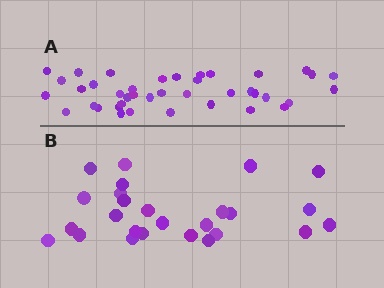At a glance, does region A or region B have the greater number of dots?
Region A (the top region) has more dots.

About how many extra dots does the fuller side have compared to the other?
Region A has approximately 15 more dots than region B.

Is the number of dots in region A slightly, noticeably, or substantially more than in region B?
Region A has substantially more. The ratio is roughly 1.5 to 1.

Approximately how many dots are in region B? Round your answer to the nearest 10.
About 30 dots. (The exact count is 26, which rounds to 30.)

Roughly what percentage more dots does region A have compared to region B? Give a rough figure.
About 55% more.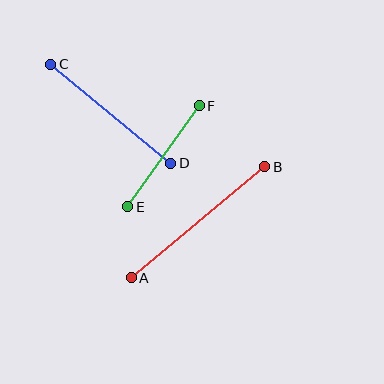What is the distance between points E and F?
The distance is approximately 124 pixels.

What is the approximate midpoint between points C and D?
The midpoint is at approximately (111, 114) pixels.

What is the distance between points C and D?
The distance is approximately 155 pixels.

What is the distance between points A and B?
The distance is approximately 174 pixels.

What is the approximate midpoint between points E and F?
The midpoint is at approximately (164, 156) pixels.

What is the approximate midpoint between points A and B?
The midpoint is at approximately (198, 222) pixels.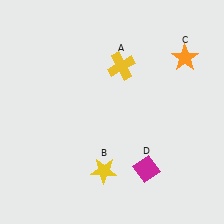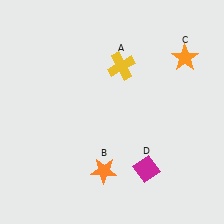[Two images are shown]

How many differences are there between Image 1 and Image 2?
There is 1 difference between the two images.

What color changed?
The star (B) changed from yellow in Image 1 to orange in Image 2.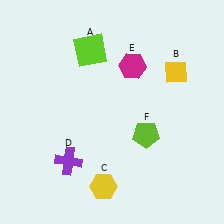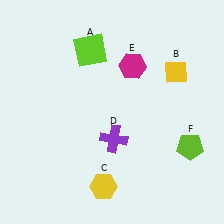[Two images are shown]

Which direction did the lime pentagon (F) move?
The lime pentagon (F) moved right.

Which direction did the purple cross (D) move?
The purple cross (D) moved right.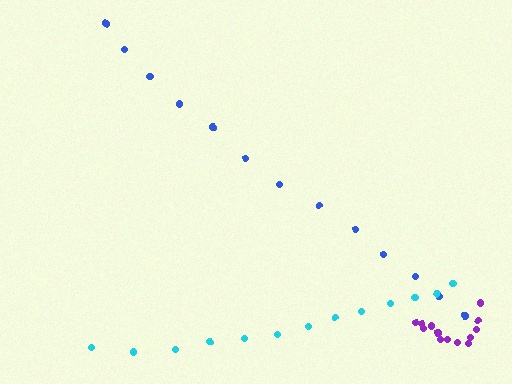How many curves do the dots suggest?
There are 3 distinct paths.